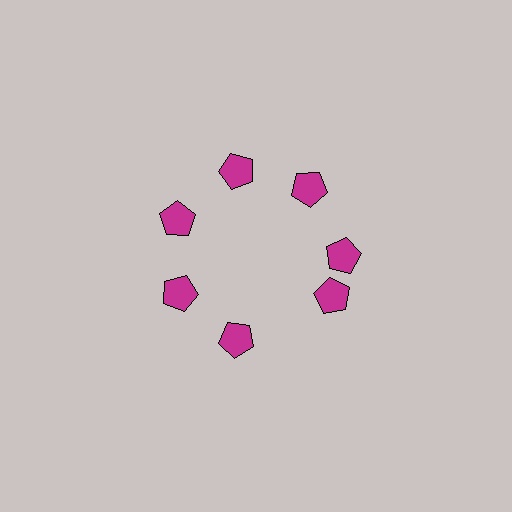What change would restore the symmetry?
The symmetry would be restored by rotating it back into even spacing with its neighbors so that all 7 pentagons sit at equal angles and equal distance from the center.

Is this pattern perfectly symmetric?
No. The 7 magenta pentagons are arranged in a ring, but one element near the 5 o'clock position is rotated out of alignment along the ring, breaking the 7-fold rotational symmetry.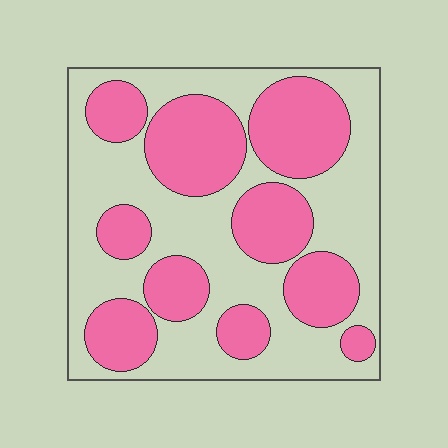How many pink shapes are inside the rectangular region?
10.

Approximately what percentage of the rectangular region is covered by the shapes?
Approximately 45%.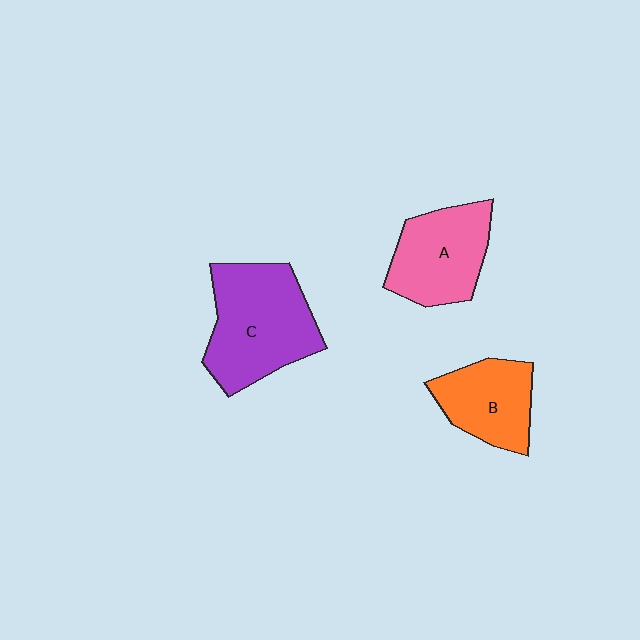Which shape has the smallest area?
Shape B (orange).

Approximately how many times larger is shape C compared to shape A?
Approximately 1.3 times.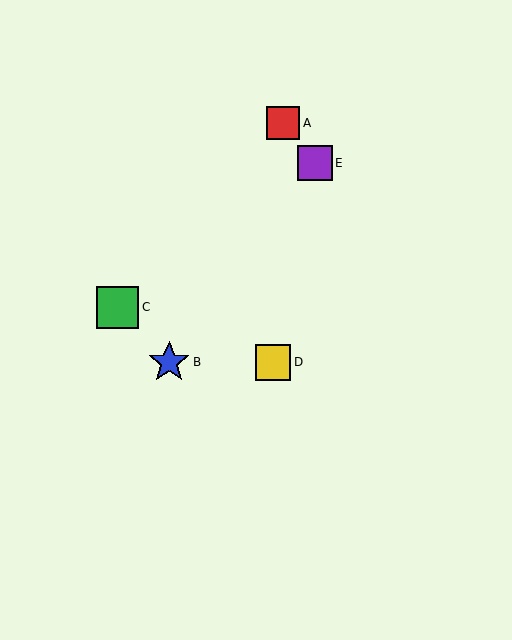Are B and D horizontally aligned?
Yes, both are at y≈362.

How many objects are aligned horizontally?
2 objects (B, D) are aligned horizontally.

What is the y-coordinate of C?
Object C is at y≈307.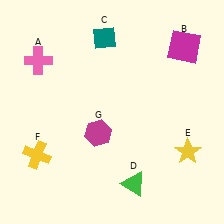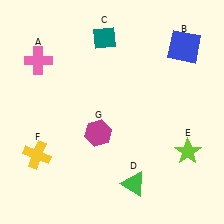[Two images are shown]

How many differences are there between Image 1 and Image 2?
There are 2 differences between the two images.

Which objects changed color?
B changed from magenta to blue. E changed from yellow to lime.